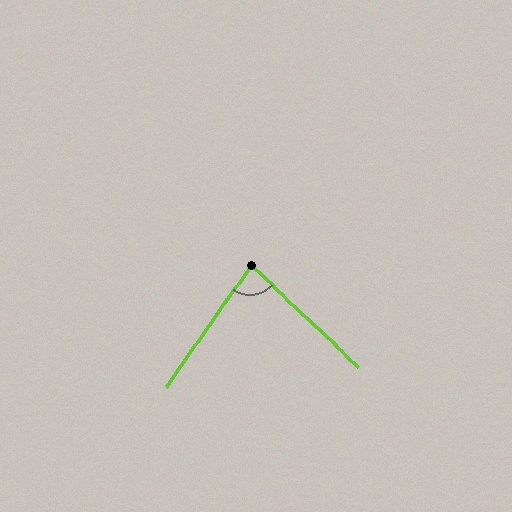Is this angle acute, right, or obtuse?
It is acute.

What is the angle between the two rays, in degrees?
Approximately 82 degrees.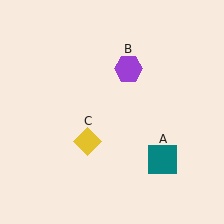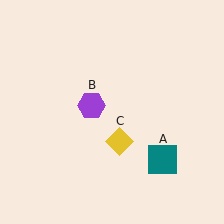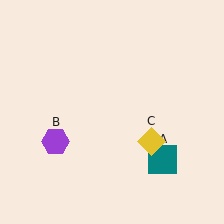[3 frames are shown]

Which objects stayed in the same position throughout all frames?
Teal square (object A) remained stationary.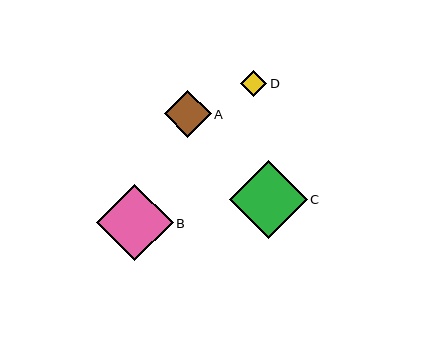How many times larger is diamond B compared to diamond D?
Diamond B is approximately 2.9 times the size of diamond D.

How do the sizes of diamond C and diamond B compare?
Diamond C and diamond B are approximately the same size.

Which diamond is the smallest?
Diamond D is the smallest with a size of approximately 26 pixels.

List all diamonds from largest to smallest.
From largest to smallest: C, B, A, D.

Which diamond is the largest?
Diamond C is the largest with a size of approximately 78 pixels.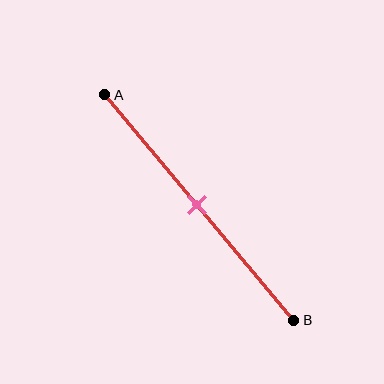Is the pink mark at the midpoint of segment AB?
Yes, the mark is approximately at the midpoint.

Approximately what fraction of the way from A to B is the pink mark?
The pink mark is approximately 50% of the way from A to B.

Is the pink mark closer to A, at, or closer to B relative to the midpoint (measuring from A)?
The pink mark is approximately at the midpoint of segment AB.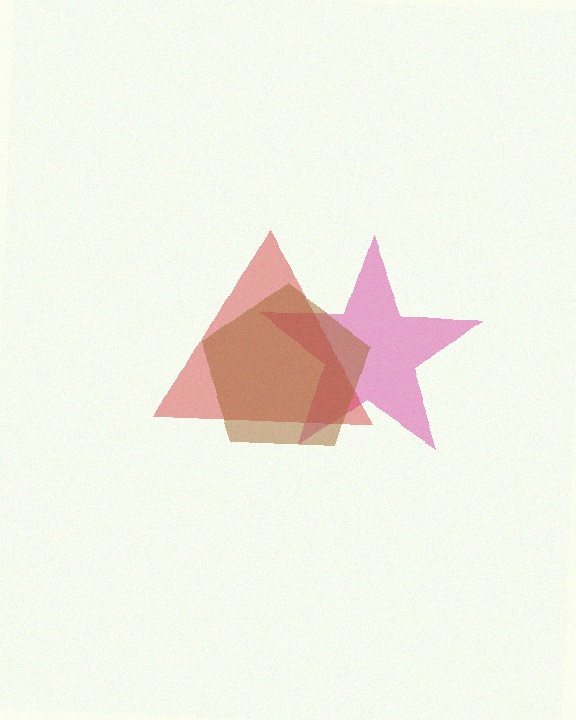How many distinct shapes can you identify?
There are 3 distinct shapes: a pink star, a red triangle, a brown pentagon.